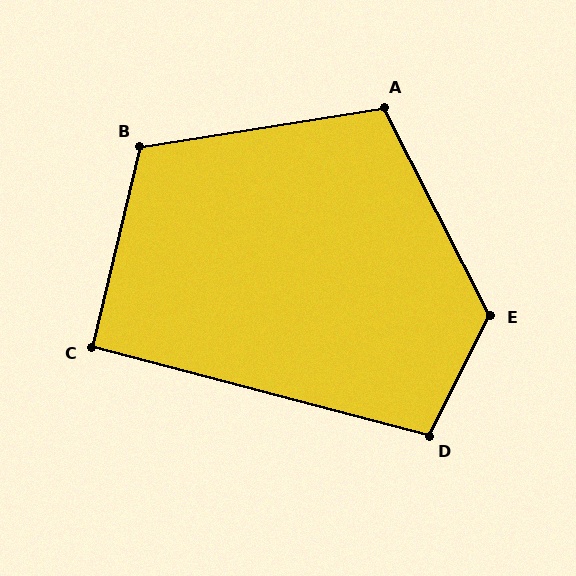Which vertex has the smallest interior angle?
C, at approximately 91 degrees.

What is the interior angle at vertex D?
Approximately 102 degrees (obtuse).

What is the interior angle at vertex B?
Approximately 113 degrees (obtuse).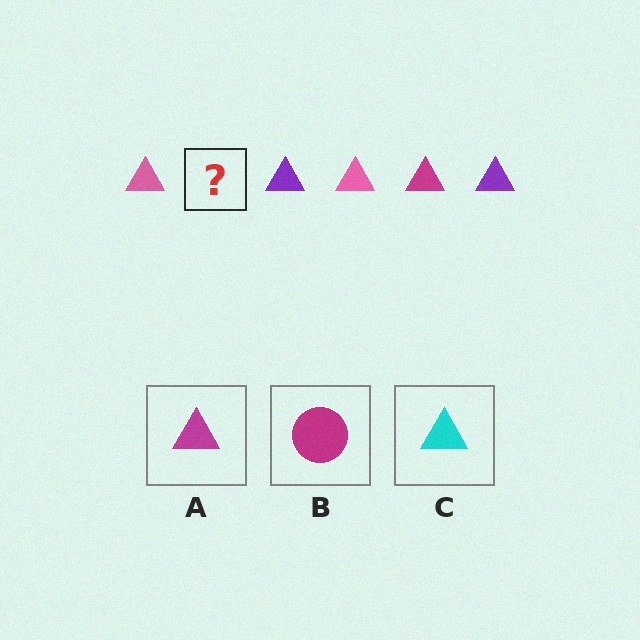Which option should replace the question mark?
Option A.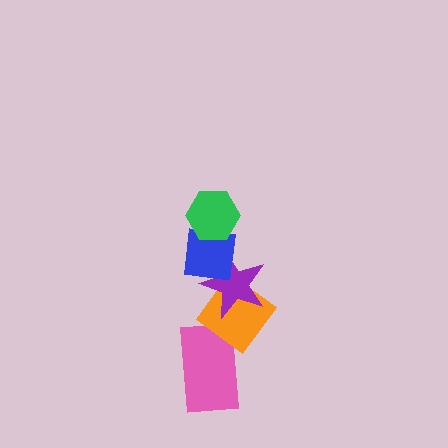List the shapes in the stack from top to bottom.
From top to bottom: the green hexagon, the blue square, the purple star, the orange diamond, the pink rectangle.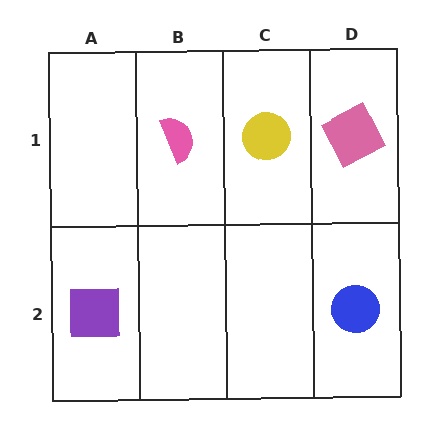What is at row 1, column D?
A pink square.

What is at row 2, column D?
A blue circle.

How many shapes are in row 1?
3 shapes.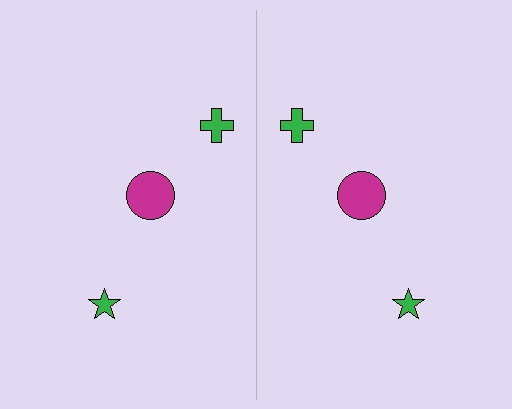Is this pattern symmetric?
Yes, this pattern has bilateral (reflection) symmetry.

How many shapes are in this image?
There are 6 shapes in this image.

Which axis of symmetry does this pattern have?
The pattern has a vertical axis of symmetry running through the center of the image.